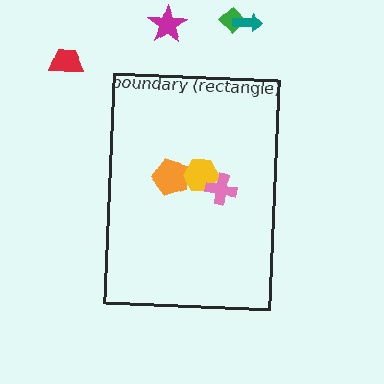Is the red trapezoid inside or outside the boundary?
Outside.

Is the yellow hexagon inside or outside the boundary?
Inside.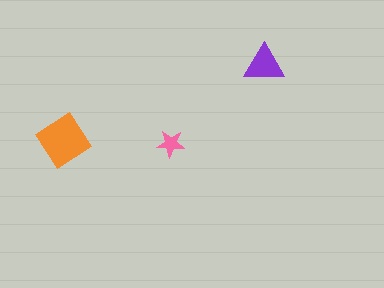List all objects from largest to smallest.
The orange diamond, the purple triangle, the pink star.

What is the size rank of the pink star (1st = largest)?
3rd.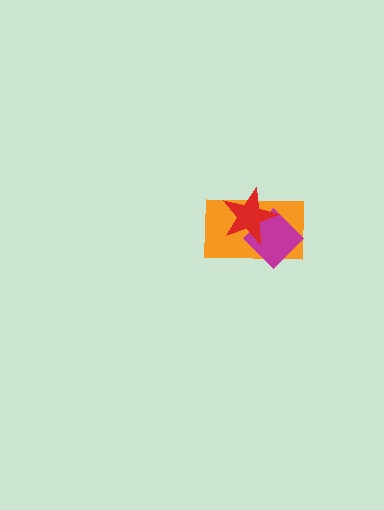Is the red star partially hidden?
No, no other shape covers it.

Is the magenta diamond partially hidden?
Yes, it is partially covered by another shape.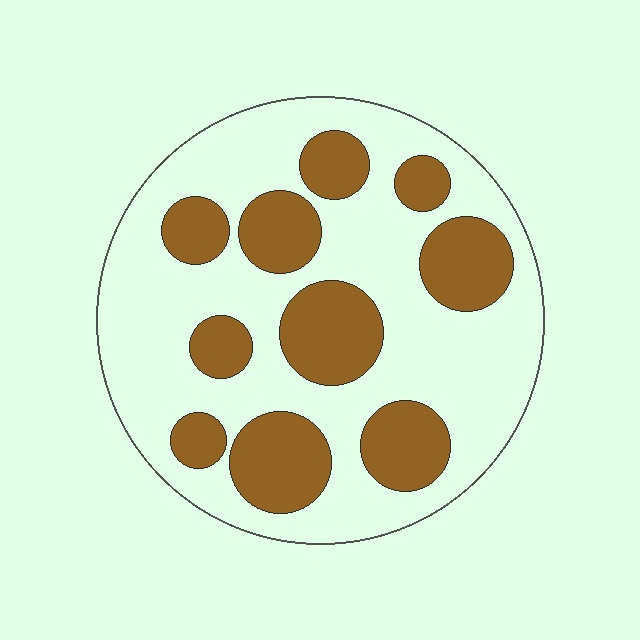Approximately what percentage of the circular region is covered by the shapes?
Approximately 35%.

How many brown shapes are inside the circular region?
10.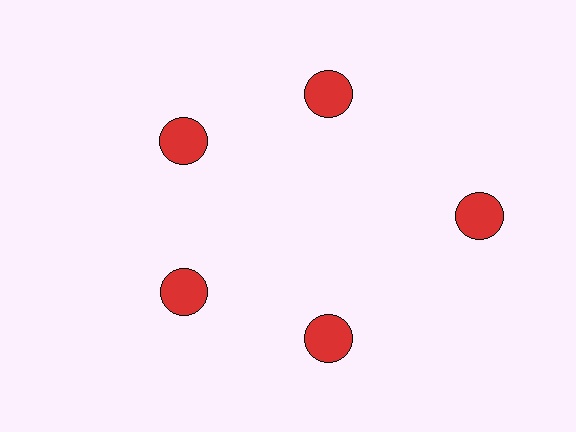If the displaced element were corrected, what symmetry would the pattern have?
It would have 5-fold rotational symmetry — the pattern would map onto itself every 72 degrees.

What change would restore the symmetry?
The symmetry would be restored by moving it inward, back onto the ring so that all 5 circles sit at equal angles and equal distance from the center.